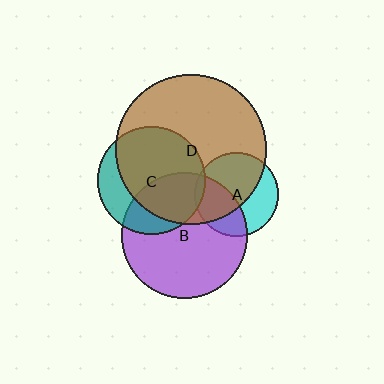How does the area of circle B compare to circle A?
Approximately 2.2 times.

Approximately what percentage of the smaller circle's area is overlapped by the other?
Approximately 70%.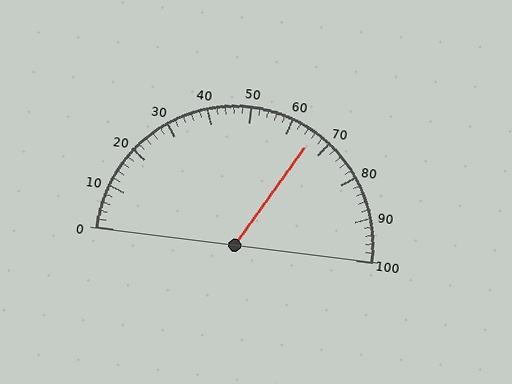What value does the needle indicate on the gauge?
The needle indicates approximately 66.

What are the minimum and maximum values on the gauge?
The gauge ranges from 0 to 100.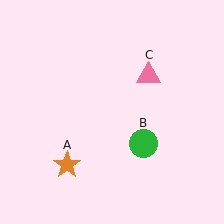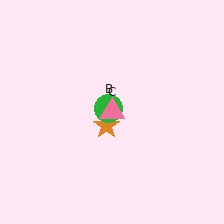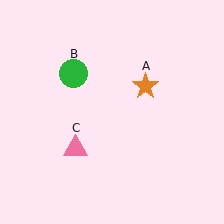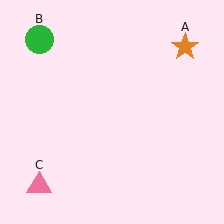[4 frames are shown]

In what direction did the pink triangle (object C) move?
The pink triangle (object C) moved down and to the left.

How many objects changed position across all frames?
3 objects changed position: orange star (object A), green circle (object B), pink triangle (object C).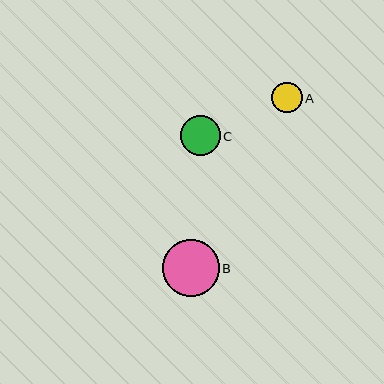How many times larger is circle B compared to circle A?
Circle B is approximately 1.8 times the size of circle A.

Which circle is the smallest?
Circle A is the smallest with a size of approximately 31 pixels.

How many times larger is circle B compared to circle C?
Circle B is approximately 1.4 times the size of circle C.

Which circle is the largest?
Circle B is the largest with a size of approximately 57 pixels.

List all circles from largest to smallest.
From largest to smallest: B, C, A.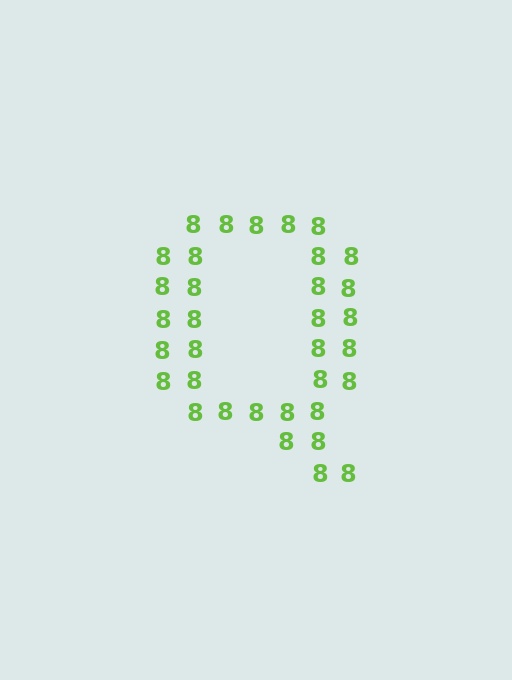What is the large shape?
The large shape is the letter Q.